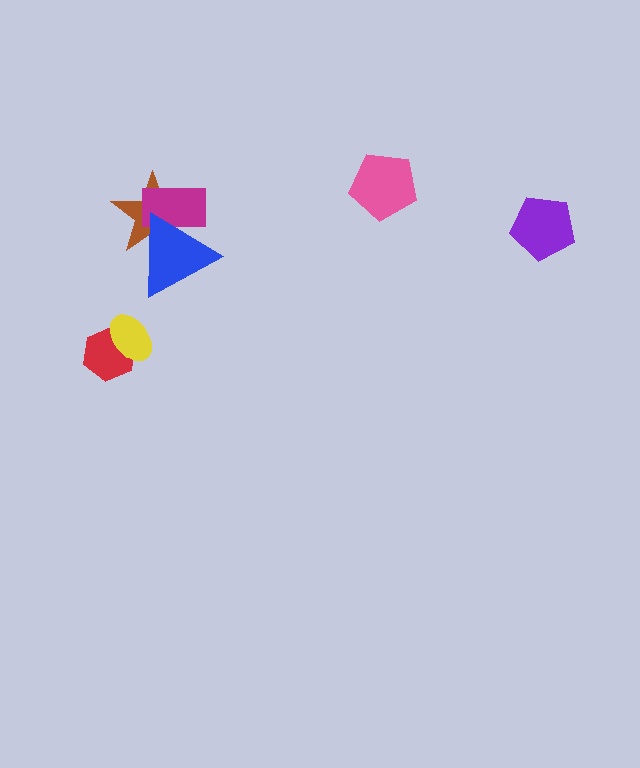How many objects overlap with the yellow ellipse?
1 object overlaps with the yellow ellipse.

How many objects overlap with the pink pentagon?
0 objects overlap with the pink pentagon.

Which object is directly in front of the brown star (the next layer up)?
The magenta rectangle is directly in front of the brown star.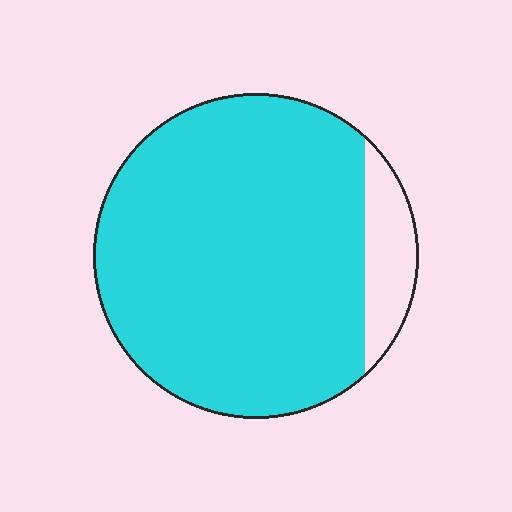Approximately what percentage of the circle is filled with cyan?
Approximately 90%.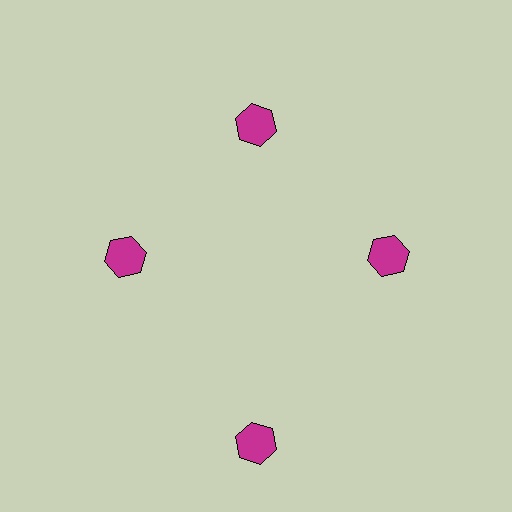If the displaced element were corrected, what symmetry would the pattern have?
It would have 4-fold rotational symmetry — the pattern would map onto itself every 90 degrees.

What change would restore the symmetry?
The symmetry would be restored by moving it inward, back onto the ring so that all 4 hexagons sit at equal angles and equal distance from the center.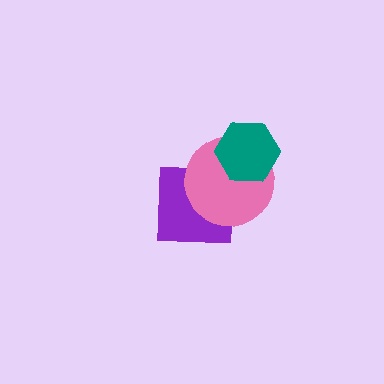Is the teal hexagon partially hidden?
No, no other shape covers it.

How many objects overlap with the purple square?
1 object overlaps with the purple square.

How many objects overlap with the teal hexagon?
1 object overlaps with the teal hexagon.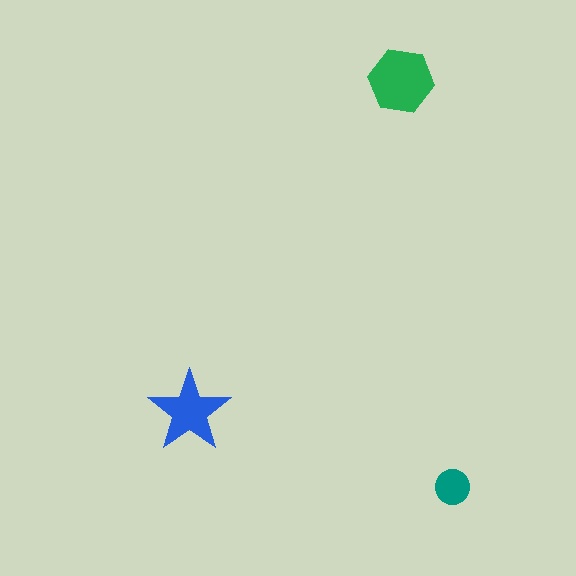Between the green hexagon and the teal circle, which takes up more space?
The green hexagon.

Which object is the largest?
The green hexagon.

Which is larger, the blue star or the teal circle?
The blue star.